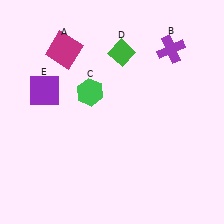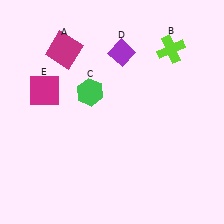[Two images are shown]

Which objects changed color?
B changed from purple to lime. D changed from green to purple. E changed from purple to magenta.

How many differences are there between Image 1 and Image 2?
There are 3 differences between the two images.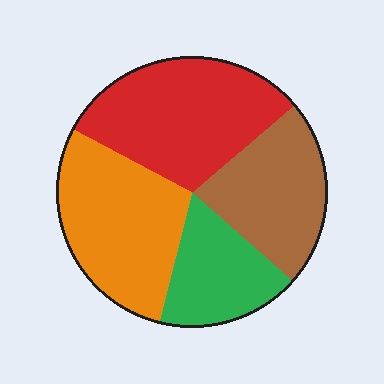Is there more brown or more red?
Red.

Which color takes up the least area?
Green, at roughly 15%.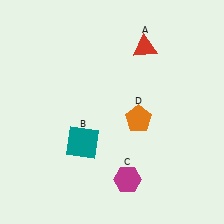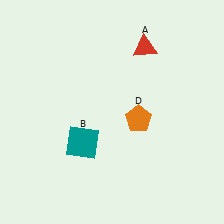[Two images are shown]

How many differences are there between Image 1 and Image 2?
There is 1 difference between the two images.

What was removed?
The magenta hexagon (C) was removed in Image 2.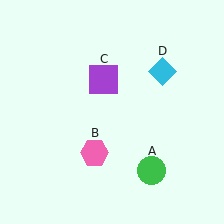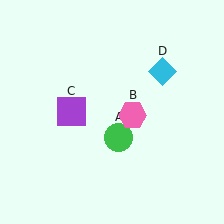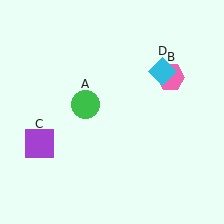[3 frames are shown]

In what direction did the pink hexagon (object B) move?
The pink hexagon (object B) moved up and to the right.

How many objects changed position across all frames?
3 objects changed position: green circle (object A), pink hexagon (object B), purple square (object C).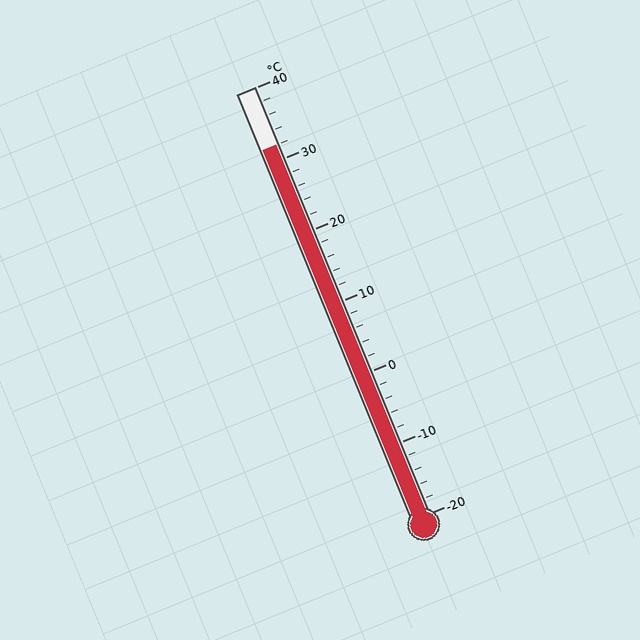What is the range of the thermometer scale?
The thermometer scale ranges from -20°C to 40°C.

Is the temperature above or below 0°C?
The temperature is above 0°C.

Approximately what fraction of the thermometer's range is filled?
The thermometer is filled to approximately 85% of its range.